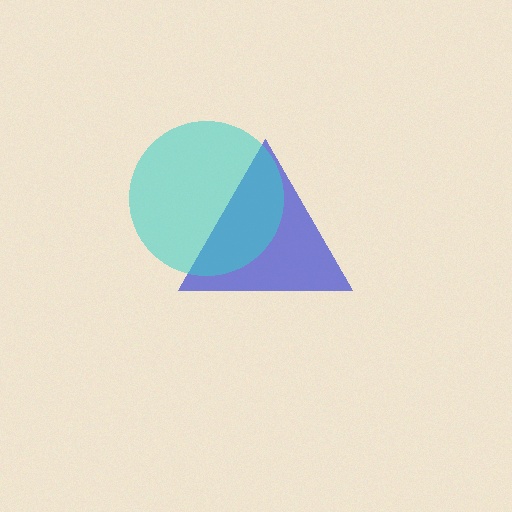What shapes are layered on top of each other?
The layered shapes are: a blue triangle, a cyan circle.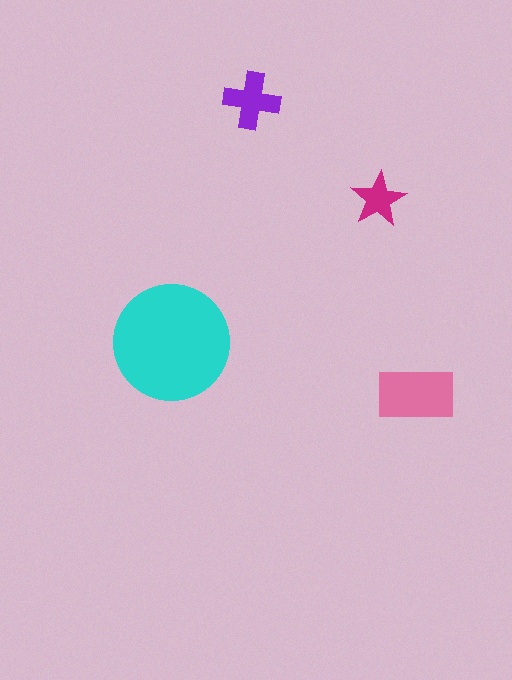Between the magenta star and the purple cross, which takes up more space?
The purple cross.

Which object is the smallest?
The magenta star.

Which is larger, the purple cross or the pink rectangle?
The pink rectangle.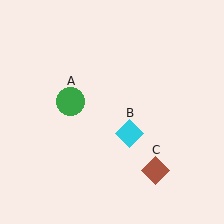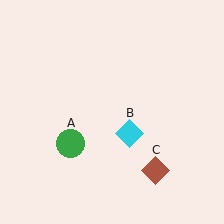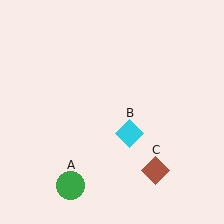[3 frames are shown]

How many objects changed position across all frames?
1 object changed position: green circle (object A).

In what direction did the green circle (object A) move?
The green circle (object A) moved down.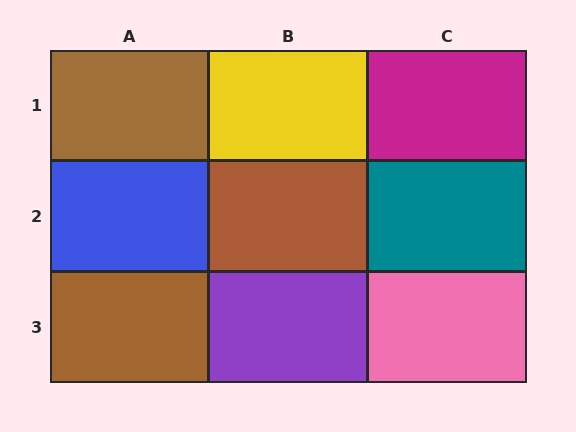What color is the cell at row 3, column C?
Pink.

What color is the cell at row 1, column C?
Magenta.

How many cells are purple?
1 cell is purple.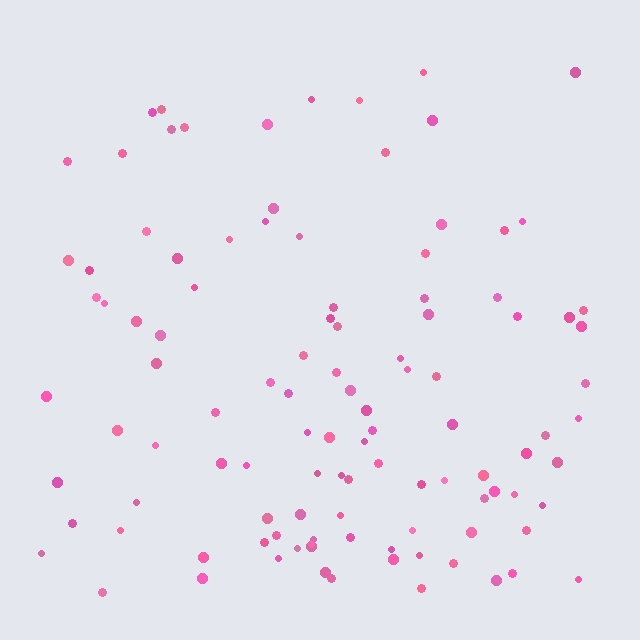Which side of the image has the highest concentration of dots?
The bottom.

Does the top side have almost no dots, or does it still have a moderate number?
Still a moderate number, just noticeably fewer than the bottom.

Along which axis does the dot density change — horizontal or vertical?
Vertical.